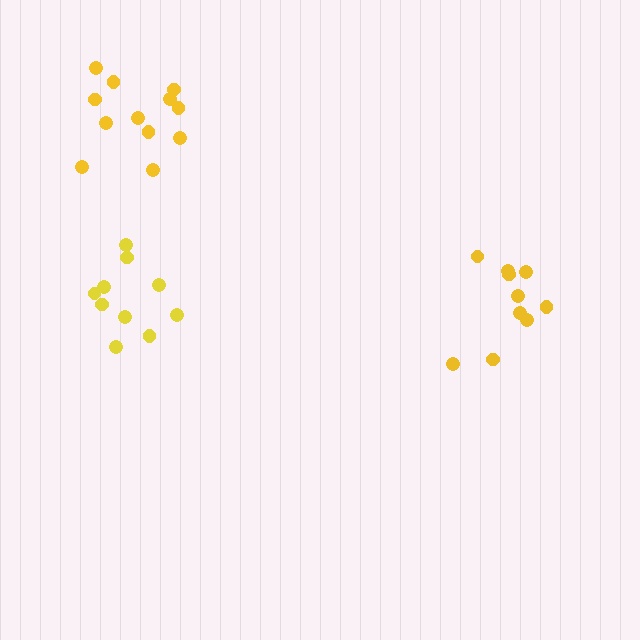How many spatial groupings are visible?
There are 3 spatial groupings.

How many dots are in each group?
Group 1: 12 dots, Group 2: 10 dots, Group 3: 10 dots (32 total).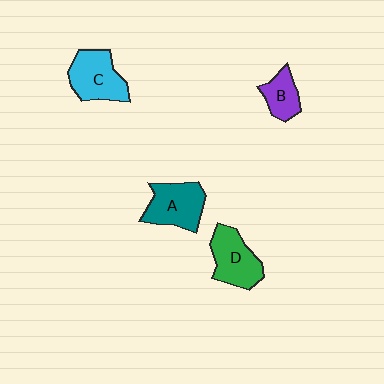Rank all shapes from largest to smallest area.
From largest to smallest: C (cyan), A (teal), D (green), B (purple).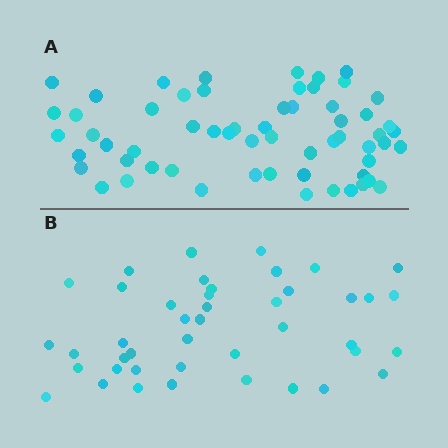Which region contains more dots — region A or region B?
Region A (the top region) has more dots.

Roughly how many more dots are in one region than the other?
Region A has approximately 15 more dots than region B.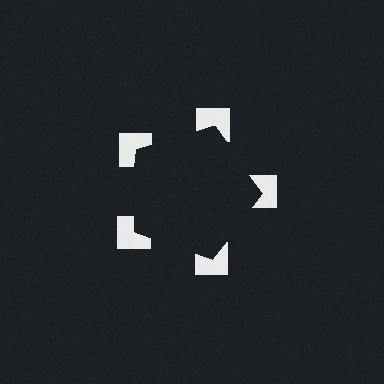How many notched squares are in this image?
There are 5 — one at each vertex of the illusory pentagon.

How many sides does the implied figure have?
5 sides.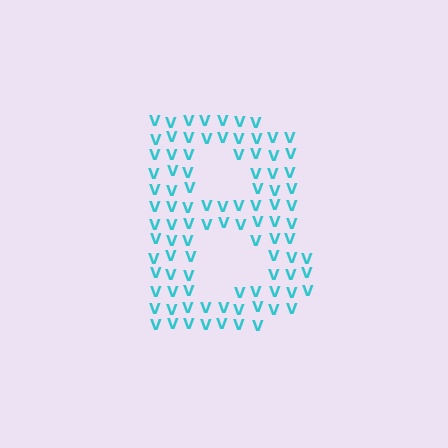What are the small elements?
The small elements are letter V's.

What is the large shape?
The large shape is the letter B.